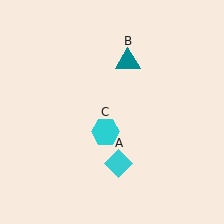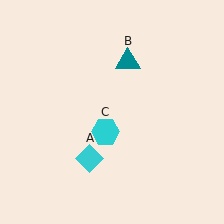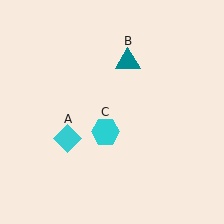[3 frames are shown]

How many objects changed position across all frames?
1 object changed position: cyan diamond (object A).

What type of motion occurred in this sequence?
The cyan diamond (object A) rotated clockwise around the center of the scene.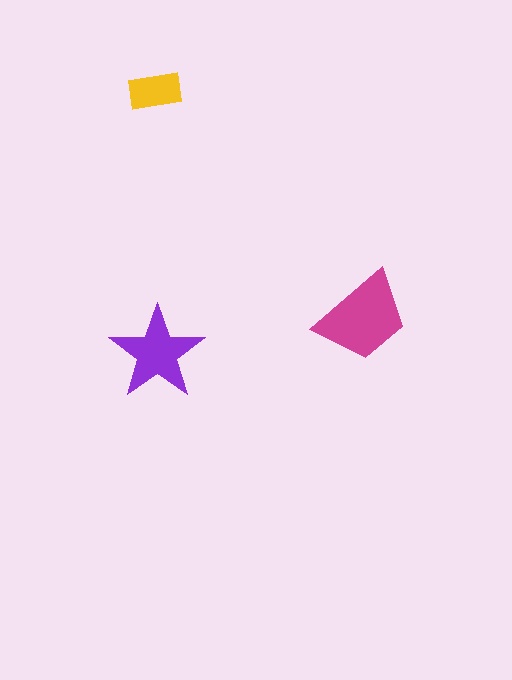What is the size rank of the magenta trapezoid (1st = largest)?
1st.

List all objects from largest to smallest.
The magenta trapezoid, the purple star, the yellow rectangle.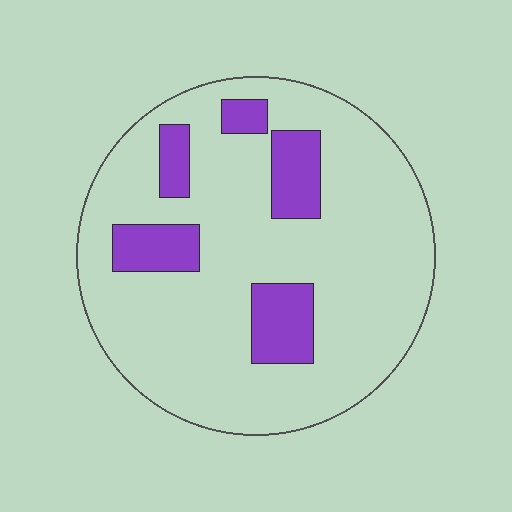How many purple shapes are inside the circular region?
5.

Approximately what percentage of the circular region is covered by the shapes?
Approximately 15%.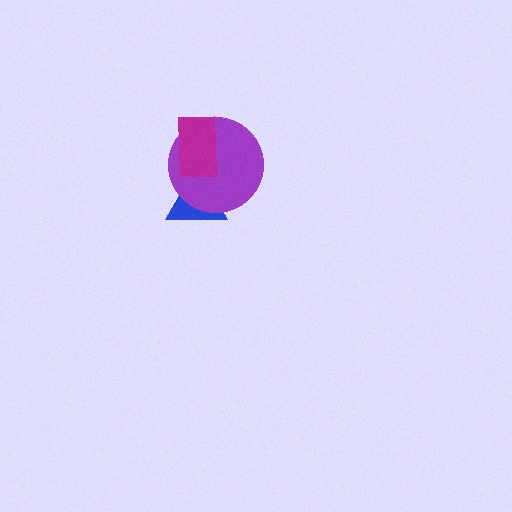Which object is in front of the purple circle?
The magenta rectangle is in front of the purple circle.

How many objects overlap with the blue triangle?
2 objects overlap with the blue triangle.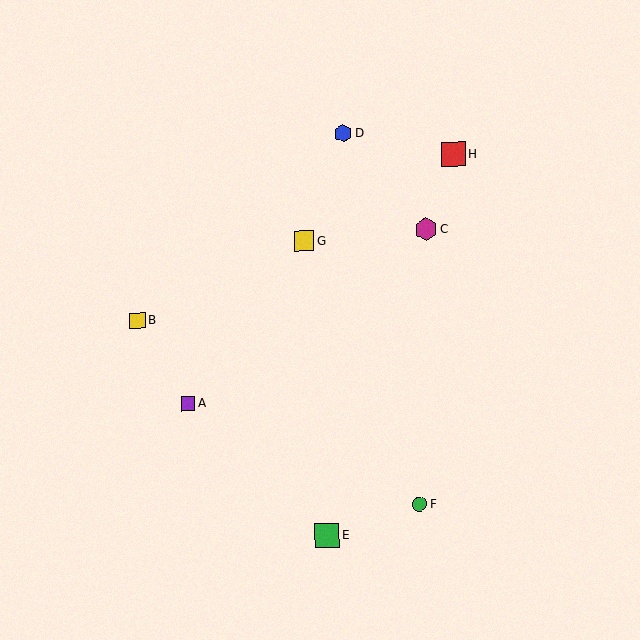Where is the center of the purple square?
The center of the purple square is at (188, 404).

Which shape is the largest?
The green square (labeled E) is the largest.